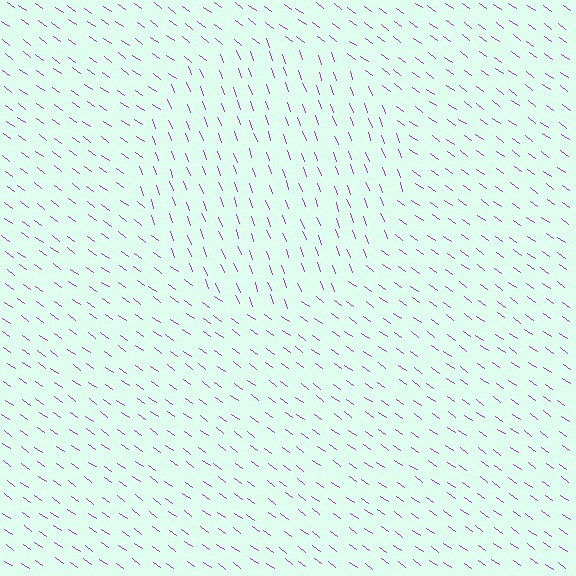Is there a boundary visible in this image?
Yes, there is a texture boundary formed by a change in line orientation.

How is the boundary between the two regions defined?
The boundary is defined purely by a change in line orientation (approximately 34 degrees difference). All lines are the same color and thickness.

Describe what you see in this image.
The image is filled with small purple line segments. A circle region in the image has lines oriented differently from the surrounding lines, creating a visible texture boundary.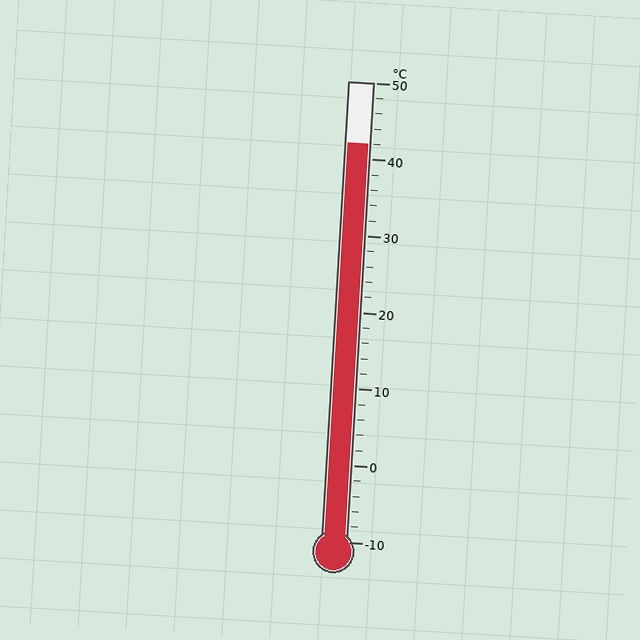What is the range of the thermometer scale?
The thermometer scale ranges from -10°C to 50°C.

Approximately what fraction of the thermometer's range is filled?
The thermometer is filled to approximately 85% of its range.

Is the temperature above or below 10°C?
The temperature is above 10°C.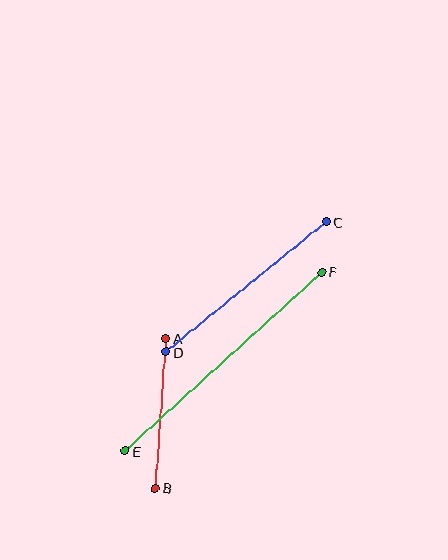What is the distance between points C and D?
The distance is approximately 206 pixels.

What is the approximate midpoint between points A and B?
The midpoint is at approximately (161, 413) pixels.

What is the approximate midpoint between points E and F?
The midpoint is at approximately (224, 361) pixels.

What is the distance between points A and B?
The distance is approximately 150 pixels.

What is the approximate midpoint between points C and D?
The midpoint is at approximately (246, 287) pixels.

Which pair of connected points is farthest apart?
Points E and F are farthest apart.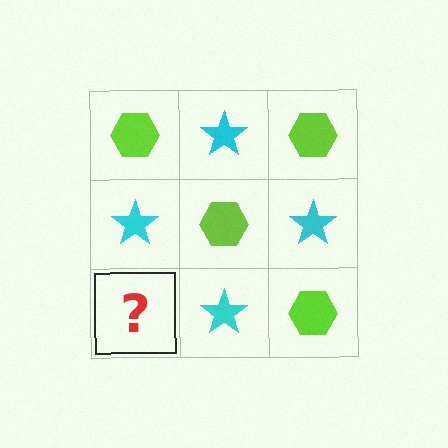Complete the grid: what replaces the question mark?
The question mark should be replaced with a lime hexagon.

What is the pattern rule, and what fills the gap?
The rule is that it alternates lime hexagon and cyan star in a checkerboard pattern. The gap should be filled with a lime hexagon.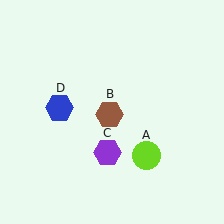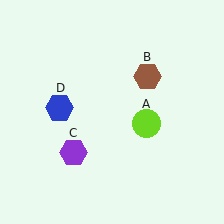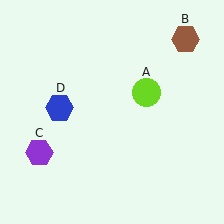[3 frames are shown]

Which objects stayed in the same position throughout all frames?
Blue hexagon (object D) remained stationary.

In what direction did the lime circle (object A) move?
The lime circle (object A) moved up.